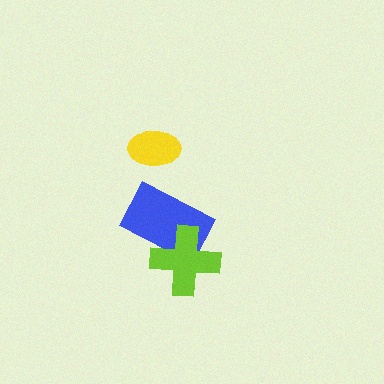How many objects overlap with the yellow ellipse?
0 objects overlap with the yellow ellipse.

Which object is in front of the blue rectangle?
The lime cross is in front of the blue rectangle.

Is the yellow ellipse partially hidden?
No, no other shape covers it.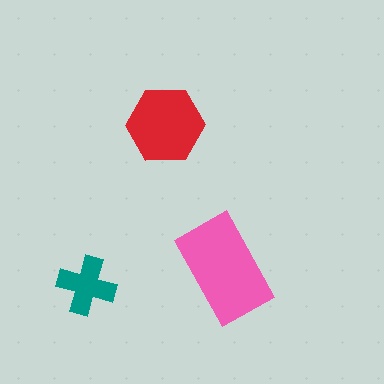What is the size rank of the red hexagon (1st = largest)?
2nd.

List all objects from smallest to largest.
The teal cross, the red hexagon, the pink rectangle.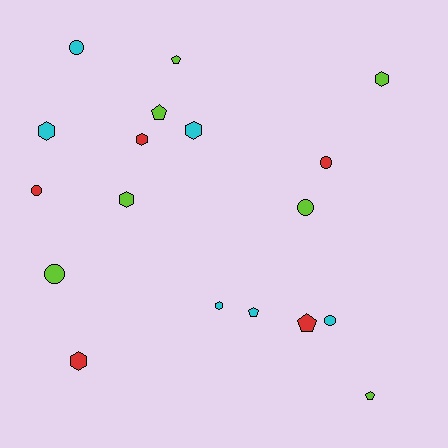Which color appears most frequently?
Lime, with 7 objects.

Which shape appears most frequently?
Hexagon, with 7 objects.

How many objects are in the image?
There are 18 objects.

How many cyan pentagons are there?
There is 1 cyan pentagon.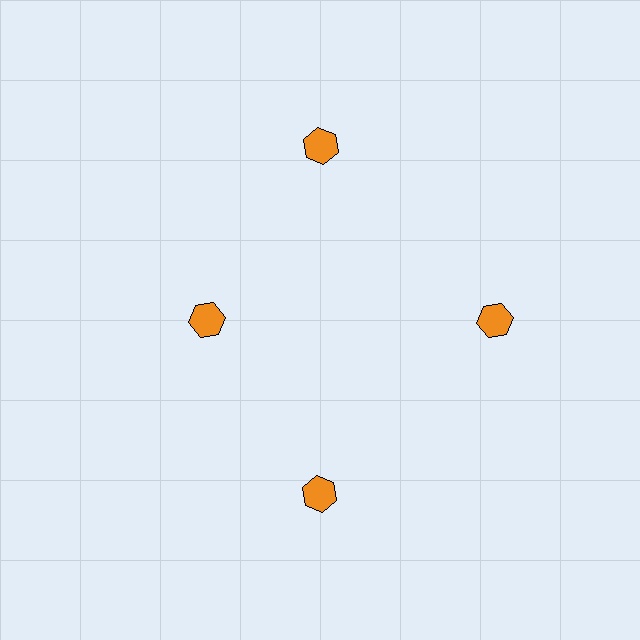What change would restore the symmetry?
The symmetry would be restored by moving it outward, back onto the ring so that all 4 hexagons sit at equal angles and equal distance from the center.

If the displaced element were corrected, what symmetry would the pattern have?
It would have 4-fold rotational symmetry — the pattern would map onto itself every 90 degrees.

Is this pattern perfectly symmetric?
No. The 4 orange hexagons are arranged in a ring, but one element near the 9 o'clock position is pulled inward toward the center, breaking the 4-fold rotational symmetry.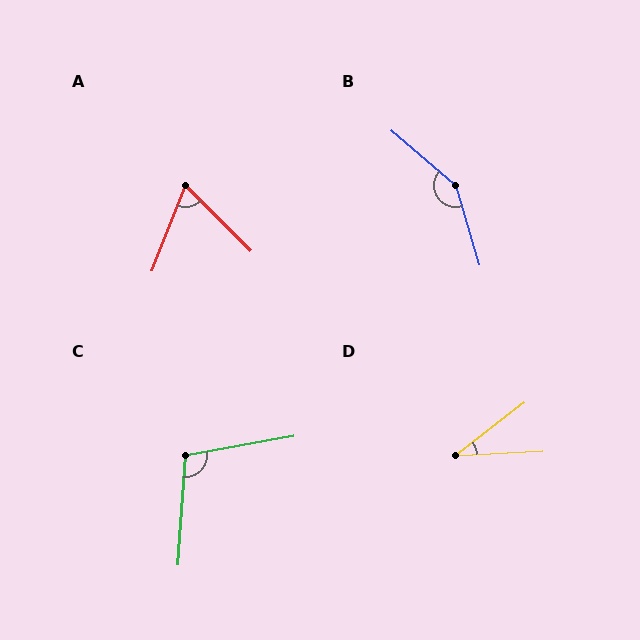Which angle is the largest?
B, at approximately 147 degrees.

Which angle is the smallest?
D, at approximately 35 degrees.